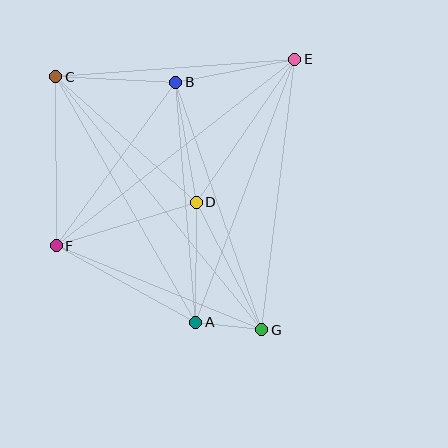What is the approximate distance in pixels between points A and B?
The distance between A and B is approximately 241 pixels.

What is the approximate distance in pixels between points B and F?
The distance between B and F is approximately 203 pixels.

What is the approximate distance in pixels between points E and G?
The distance between E and G is approximately 272 pixels.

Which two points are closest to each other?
Points A and G are closest to each other.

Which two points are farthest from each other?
Points C and G are farthest from each other.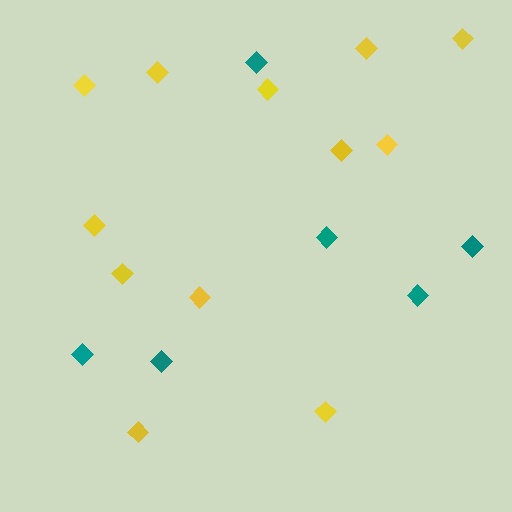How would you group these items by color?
There are 2 groups: one group of yellow diamonds (12) and one group of teal diamonds (6).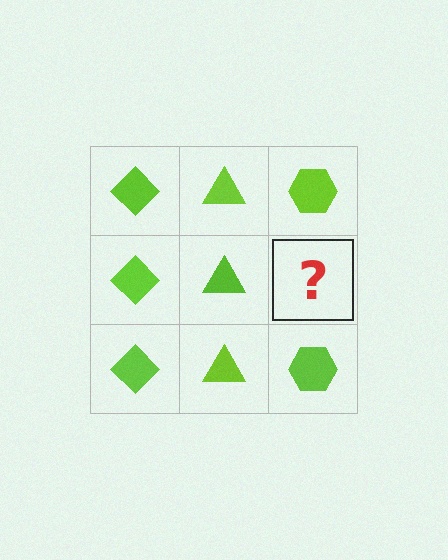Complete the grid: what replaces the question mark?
The question mark should be replaced with a lime hexagon.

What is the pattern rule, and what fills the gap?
The rule is that each column has a consistent shape. The gap should be filled with a lime hexagon.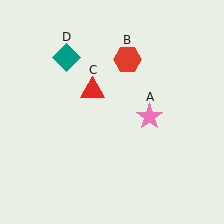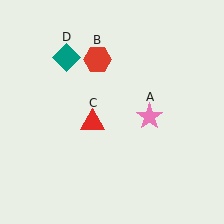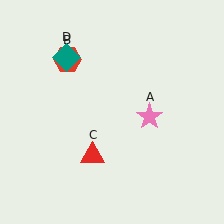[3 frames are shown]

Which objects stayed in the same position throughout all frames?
Pink star (object A) and teal diamond (object D) remained stationary.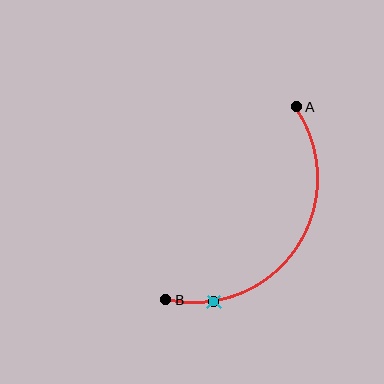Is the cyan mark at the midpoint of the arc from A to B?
No. The cyan mark lies on the arc but is closer to endpoint B. The arc midpoint would be at the point on the curve equidistant along the arc from both A and B.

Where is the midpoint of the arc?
The arc midpoint is the point on the curve farthest from the straight line joining A and B. It sits below and to the right of that line.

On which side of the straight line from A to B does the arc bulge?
The arc bulges below and to the right of the straight line connecting A and B.